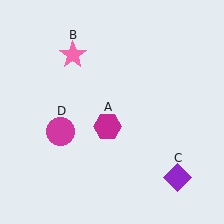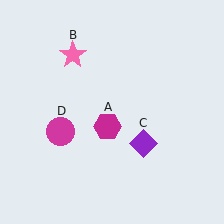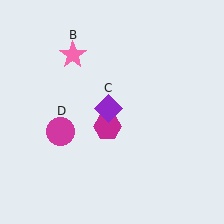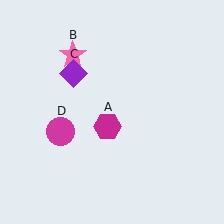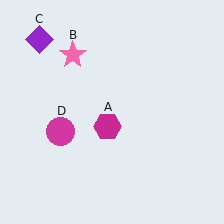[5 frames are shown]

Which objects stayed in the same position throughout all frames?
Magenta hexagon (object A) and pink star (object B) and magenta circle (object D) remained stationary.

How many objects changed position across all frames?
1 object changed position: purple diamond (object C).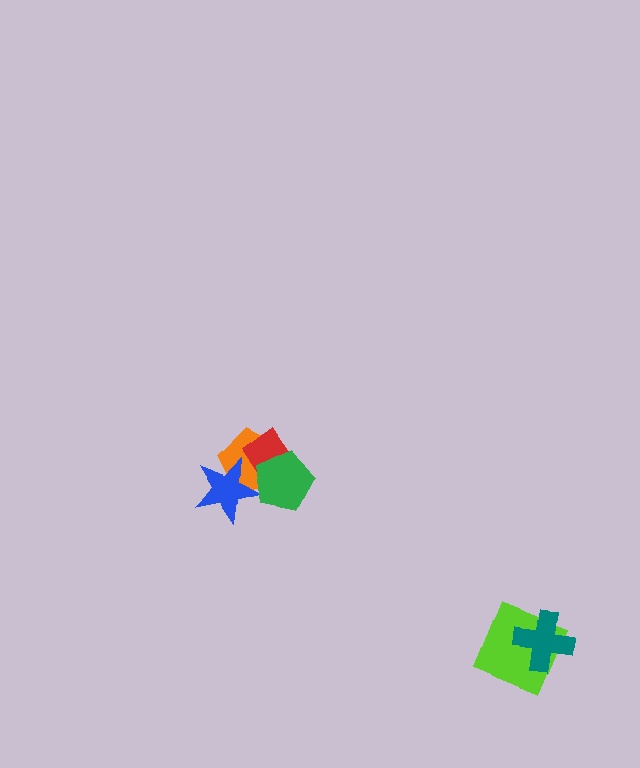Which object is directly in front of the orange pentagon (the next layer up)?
The blue star is directly in front of the orange pentagon.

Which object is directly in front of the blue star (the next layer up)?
The red diamond is directly in front of the blue star.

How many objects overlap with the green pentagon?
3 objects overlap with the green pentagon.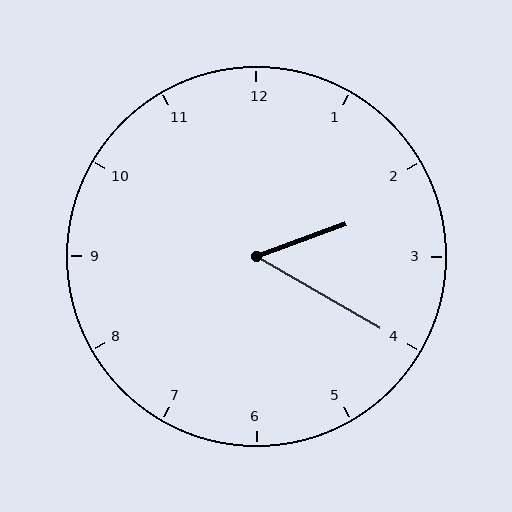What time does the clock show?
2:20.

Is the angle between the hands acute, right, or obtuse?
It is acute.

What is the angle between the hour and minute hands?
Approximately 50 degrees.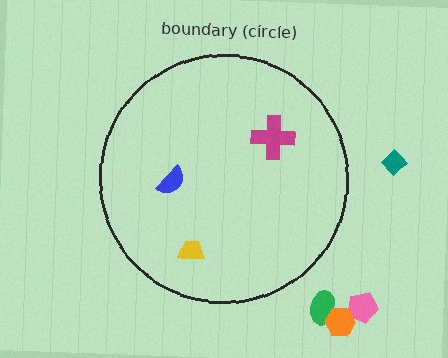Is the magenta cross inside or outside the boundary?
Inside.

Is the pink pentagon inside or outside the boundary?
Outside.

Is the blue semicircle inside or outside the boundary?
Inside.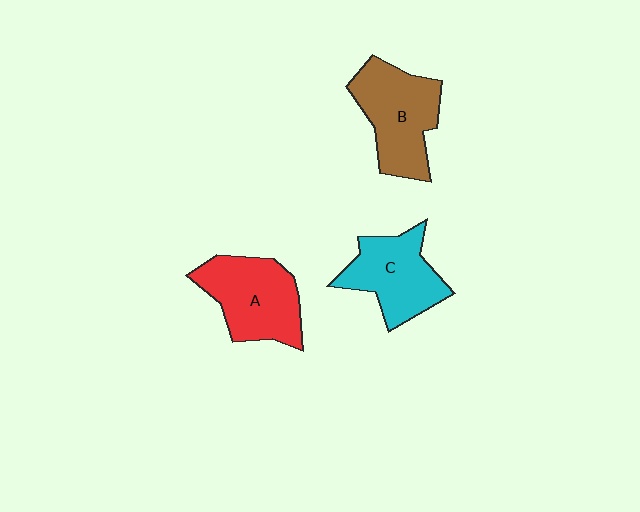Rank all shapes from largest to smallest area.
From largest to smallest: B (brown), A (red), C (cyan).